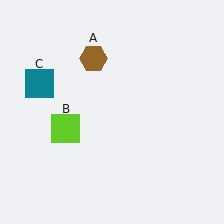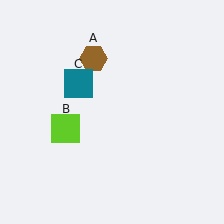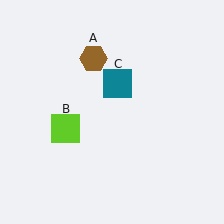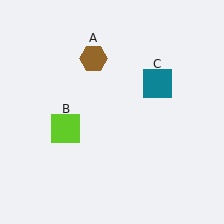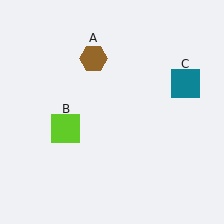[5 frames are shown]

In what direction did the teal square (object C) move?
The teal square (object C) moved right.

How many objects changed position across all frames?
1 object changed position: teal square (object C).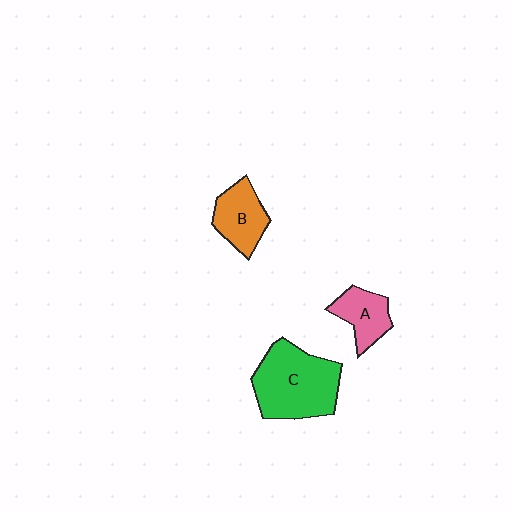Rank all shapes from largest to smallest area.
From largest to smallest: C (green), B (orange), A (pink).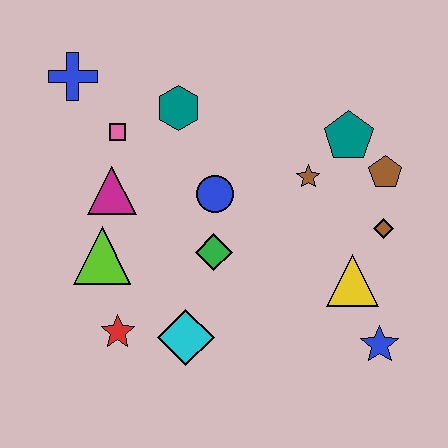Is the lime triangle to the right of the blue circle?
No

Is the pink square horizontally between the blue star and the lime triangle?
Yes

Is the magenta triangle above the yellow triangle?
Yes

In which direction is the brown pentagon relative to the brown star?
The brown pentagon is to the right of the brown star.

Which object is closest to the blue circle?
The green diamond is closest to the blue circle.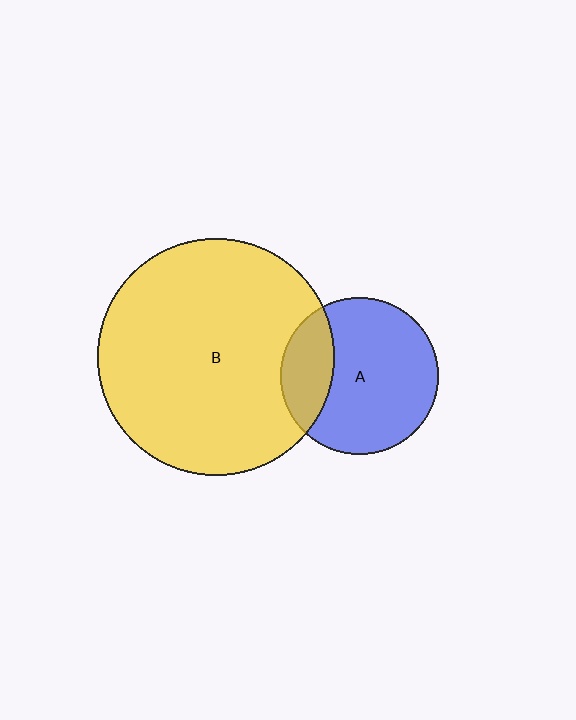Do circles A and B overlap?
Yes.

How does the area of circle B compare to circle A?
Approximately 2.3 times.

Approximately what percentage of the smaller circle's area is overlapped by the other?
Approximately 25%.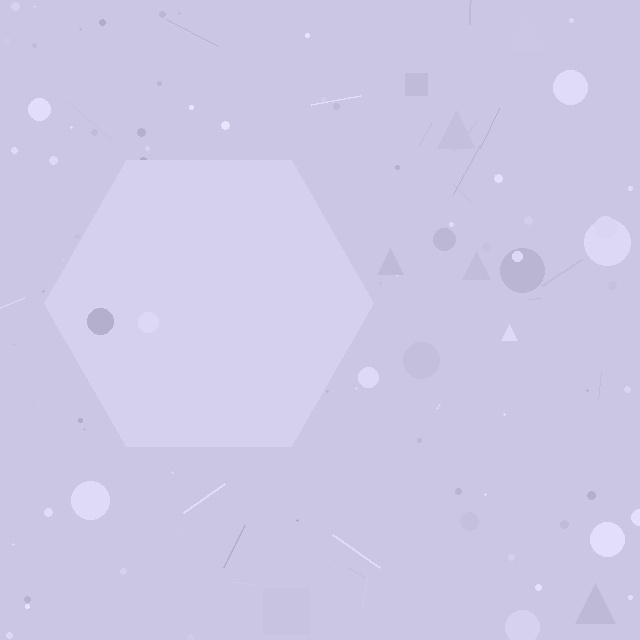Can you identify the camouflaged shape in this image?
The camouflaged shape is a hexagon.